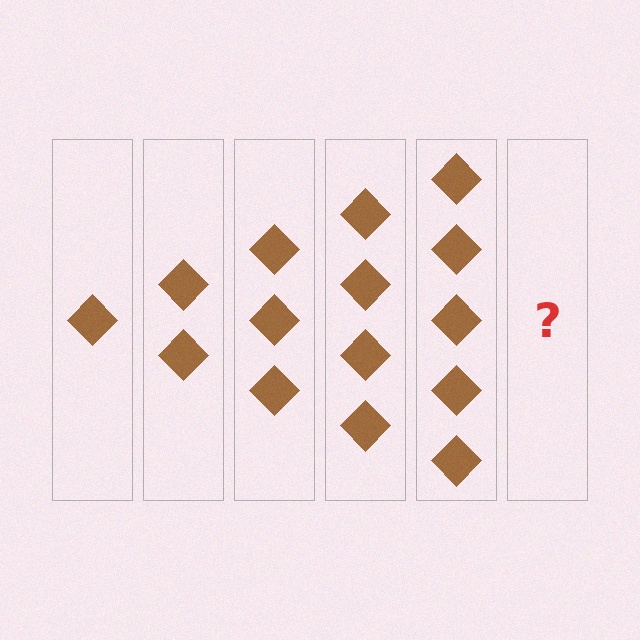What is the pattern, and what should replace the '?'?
The pattern is that each step adds one more diamond. The '?' should be 6 diamonds.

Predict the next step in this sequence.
The next step is 6 diamonds.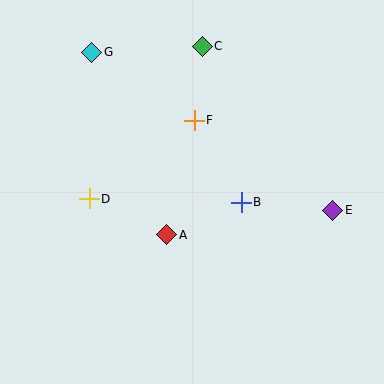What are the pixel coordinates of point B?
Point B is at (241, 202).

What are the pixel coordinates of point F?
Point F is at (194, 120).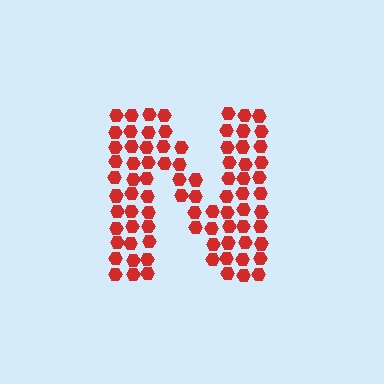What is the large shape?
The large shape is the letter N.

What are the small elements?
The small elements are hexagons.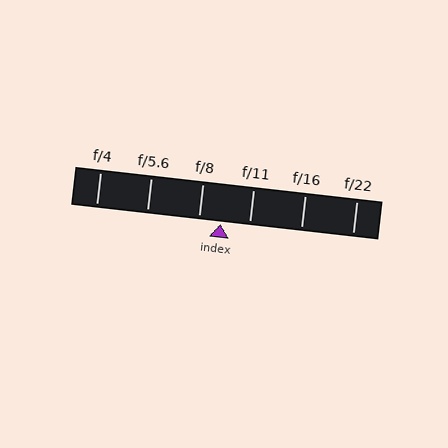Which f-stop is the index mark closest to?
The index mark is closest to f/8.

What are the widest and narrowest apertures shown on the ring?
The widest aperture shown is f/4 and the narrowest is f/22.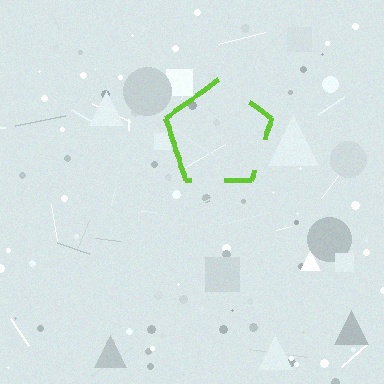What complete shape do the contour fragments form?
The contour fragments form a pentagon.